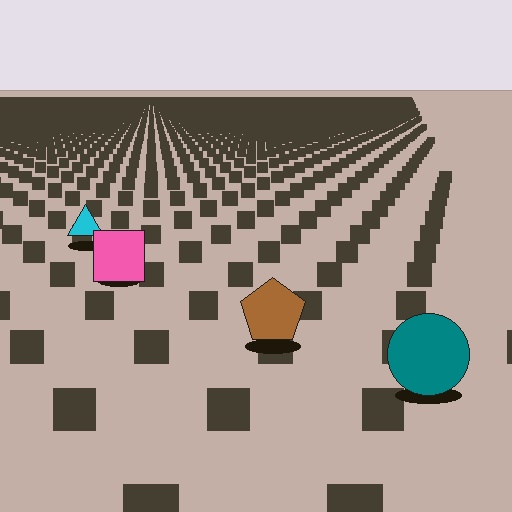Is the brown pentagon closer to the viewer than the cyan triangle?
Yes. The brown pentagon is closer — you can tell from the texture gradient: the ground texture is coarser near it.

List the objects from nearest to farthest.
From nearest to farthest: the teal circle, the brown pentagon, the pink square, the cyan triangle.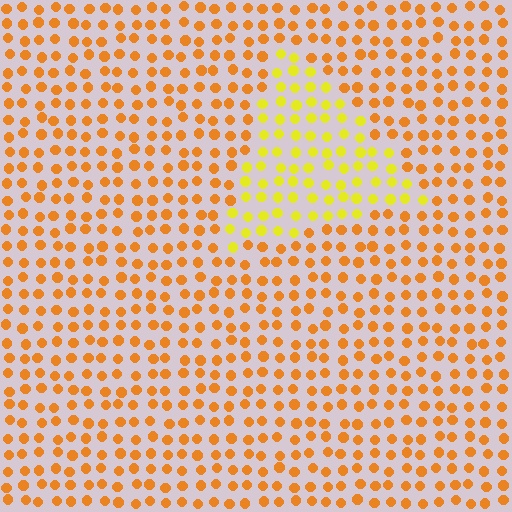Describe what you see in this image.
The image is filled with small orange elements in a uniform arrangement. A triangle-shaped region is visible where the elements are tinted to a slightly different hue, forming a subtle color boundary.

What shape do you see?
I see a triangle.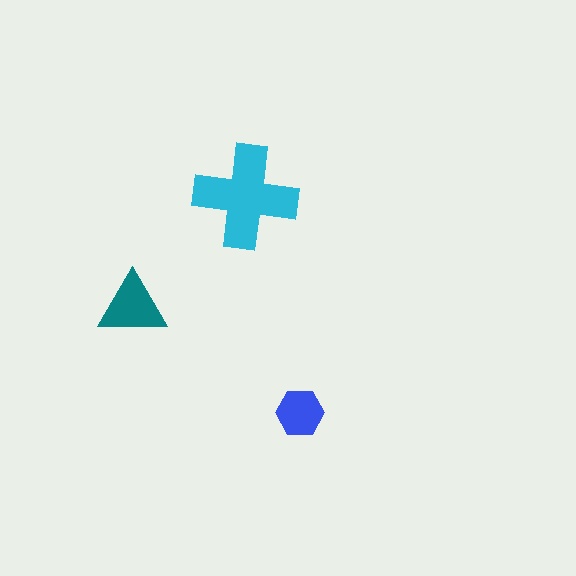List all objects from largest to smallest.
The cyan cross, the teal triangle, the blue hexagon.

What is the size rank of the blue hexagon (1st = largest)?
3rd.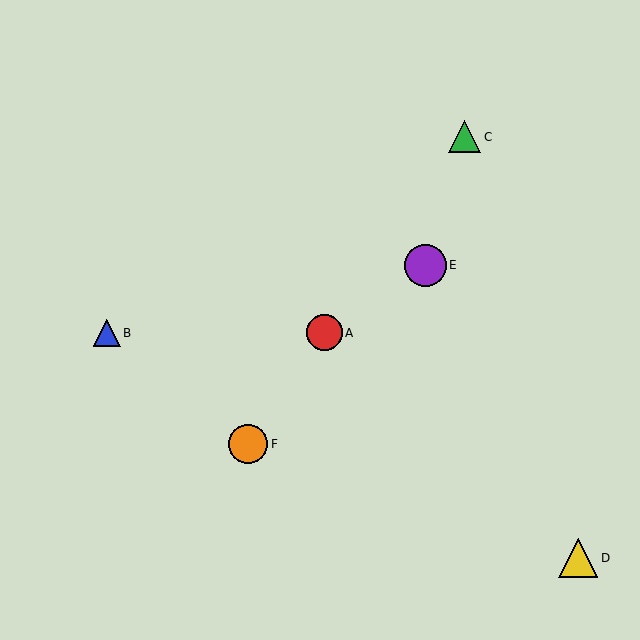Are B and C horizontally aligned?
No, B is at y≈333 and C is at y≈137.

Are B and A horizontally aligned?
Yes, both are at y≈333.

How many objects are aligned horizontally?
2 objects (A, B) are aligned horizontally.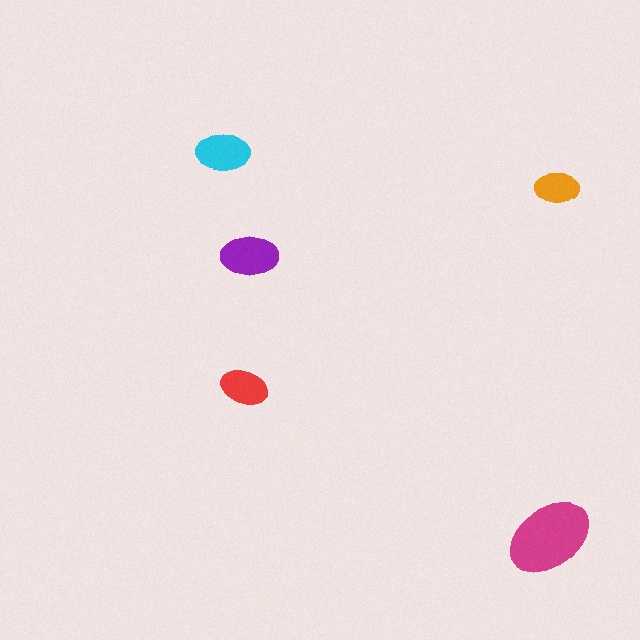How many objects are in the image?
There are 5 objects in the image.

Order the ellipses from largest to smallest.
the magenta one, the purple one, the cyan one, the red one, the orange one.